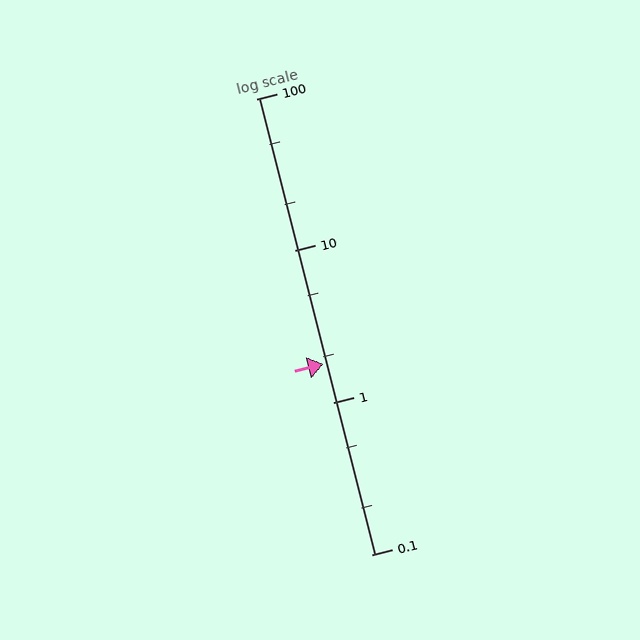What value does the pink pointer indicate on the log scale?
The pointer indicates approximately 1.8.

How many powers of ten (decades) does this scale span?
The scale spans 3 decades, from 0.1 to 100.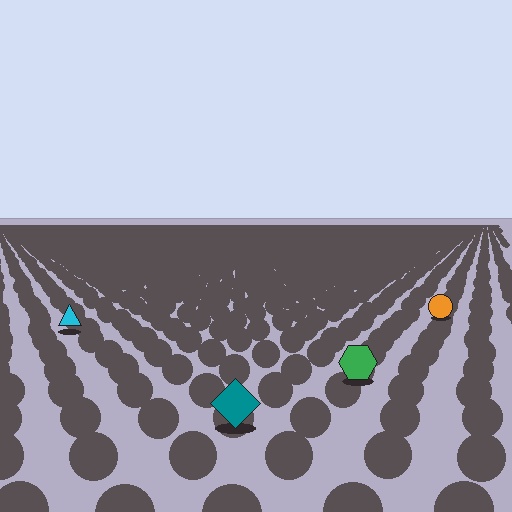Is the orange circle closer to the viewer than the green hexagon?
No. The green hexagon is closer — you can tell from the texture gradient: the ground texture is coarser near it.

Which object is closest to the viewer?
The teal diamond is closest. The texture marks near it are larger and more spread out.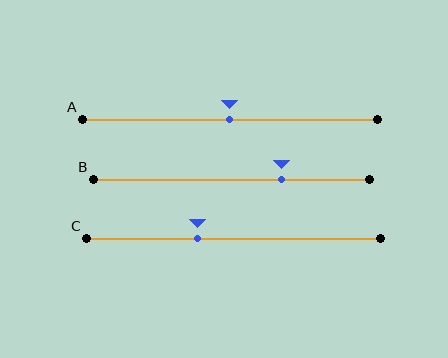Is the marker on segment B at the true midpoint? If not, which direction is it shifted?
No, the marker on segment B is shifted to the right by about 18% of the segment length.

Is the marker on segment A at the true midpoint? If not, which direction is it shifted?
Yes, the marker on segment A is at the true midpoint.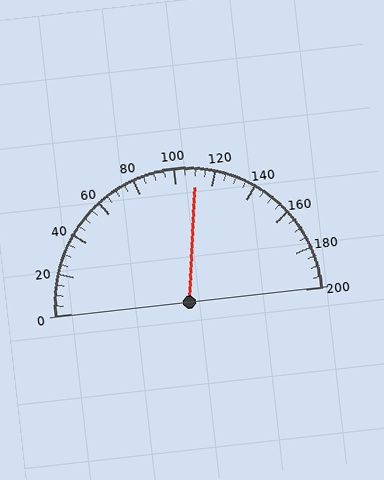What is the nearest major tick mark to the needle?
The nearest major tick mark is 120.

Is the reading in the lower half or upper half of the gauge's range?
The reading is in the upper half of the range (0 to 200).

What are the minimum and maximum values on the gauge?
The gauge ranges from 0 to 200.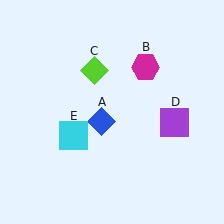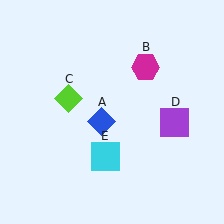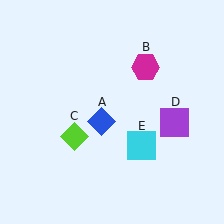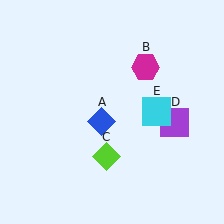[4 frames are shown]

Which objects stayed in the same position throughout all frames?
Blue diamond (object A) and magenta hexagon (object B) and purple square (object D) remained stationary.